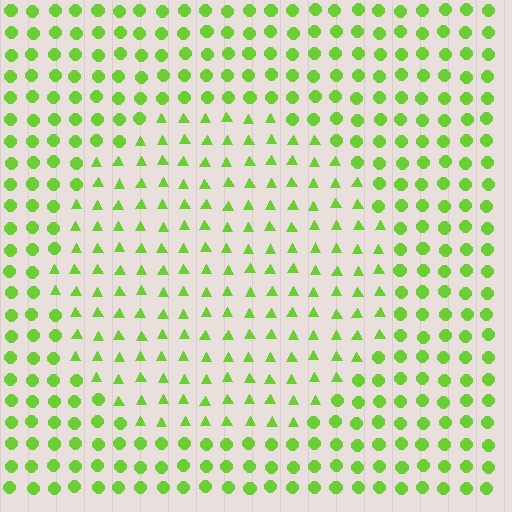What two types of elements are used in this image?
The image uses triangles inside the circle region and circles outside it.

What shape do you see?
I see a circle.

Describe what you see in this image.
The image is filled with small lime elements arranged in a uniform grid. A circle-shaped region contains triangles, while the surrounding area contains circles. The boundary is defined purely by the change in element shape.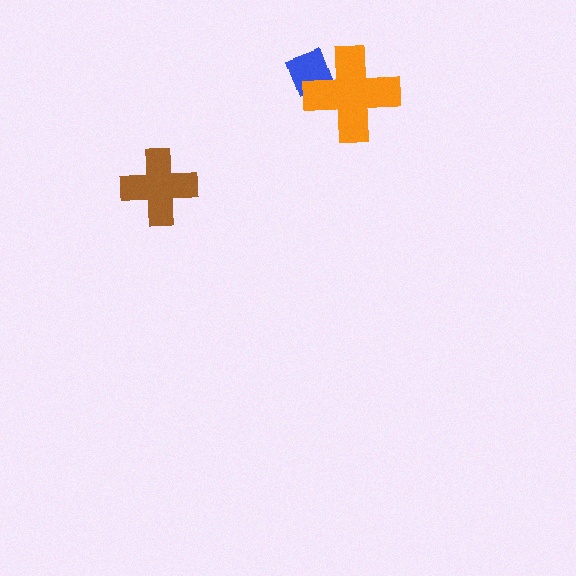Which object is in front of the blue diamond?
The orange cross is in front of the blue diamond.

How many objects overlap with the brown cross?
0 objects overlap with the brown cross.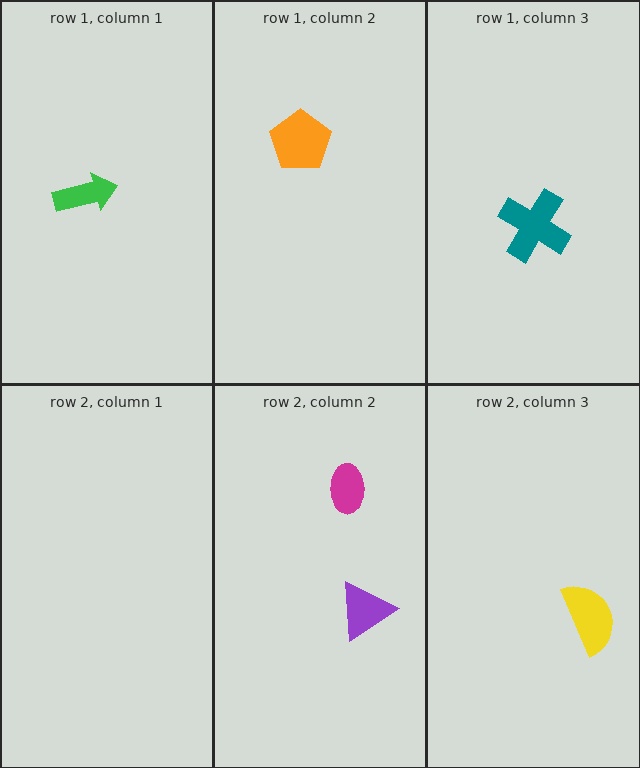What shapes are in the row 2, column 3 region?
The yellow semicircle.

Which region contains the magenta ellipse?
The row 2, column 2 region.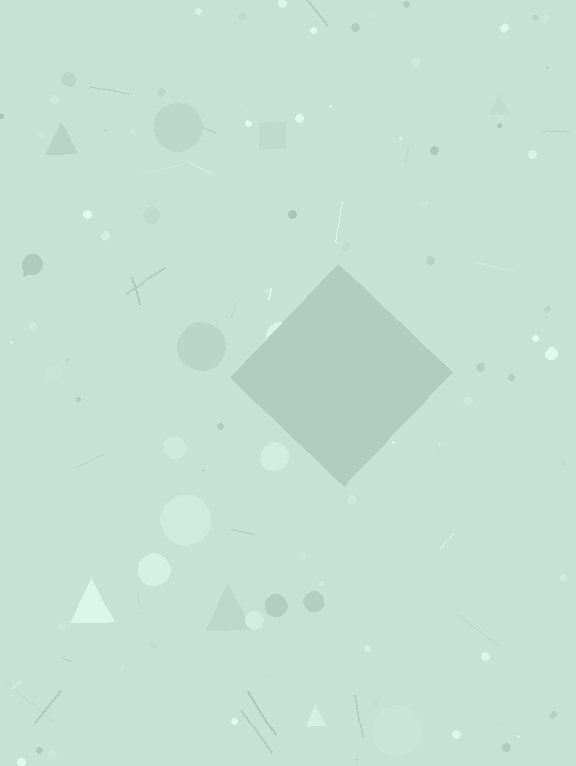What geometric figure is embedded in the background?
A diamond is embedded in the background.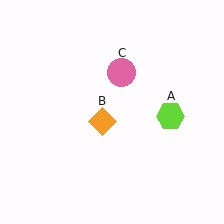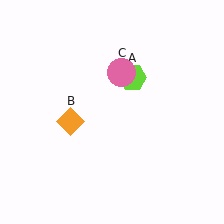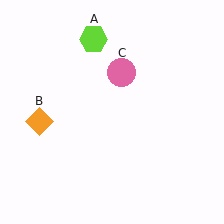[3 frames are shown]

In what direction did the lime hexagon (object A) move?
The lime hexagon (object A) moved up and to the left.